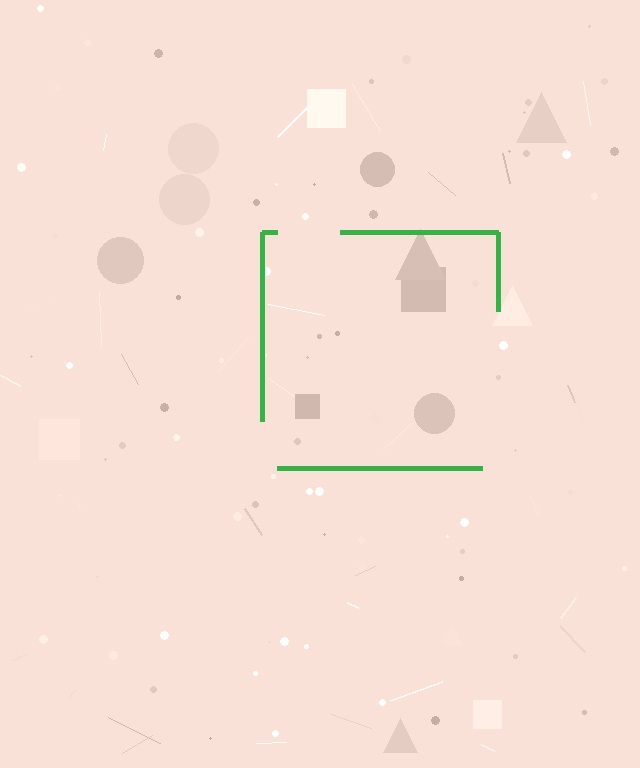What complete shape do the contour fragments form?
The contour fragments form a square.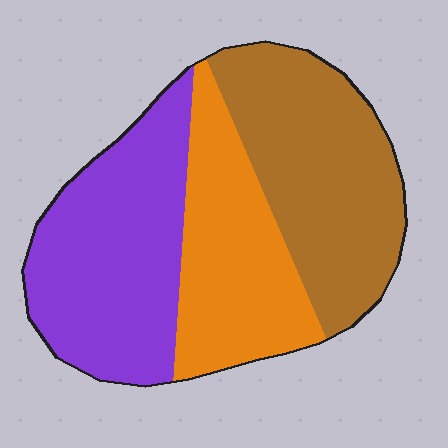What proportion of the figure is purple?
Purple covers about 35% of the figure.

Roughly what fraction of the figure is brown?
Brown covers roughly 35% of the figure.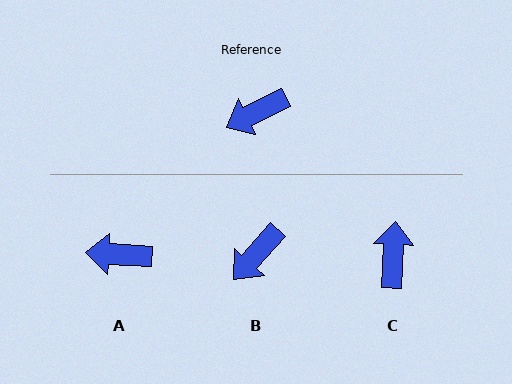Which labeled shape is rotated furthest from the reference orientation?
C, about 119 degrees away.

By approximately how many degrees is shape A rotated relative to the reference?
Approximately 29 degrees clockwise.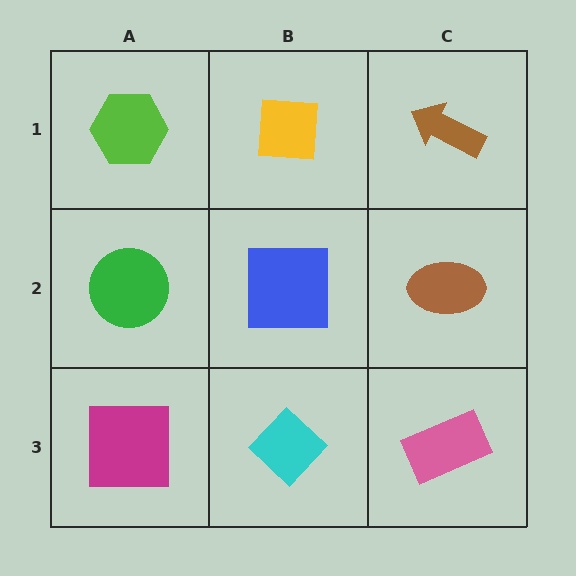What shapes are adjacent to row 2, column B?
A yellow square (row 1, column B), a cyan diamond (row 3, column B), a green circle (row 2, column A), a brown ellipse (row 2, column C).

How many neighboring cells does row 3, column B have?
3.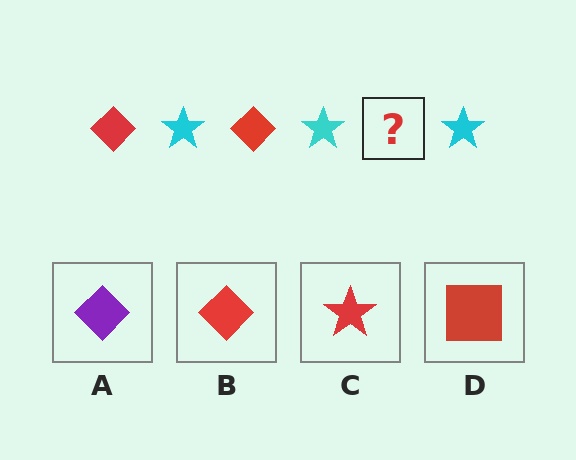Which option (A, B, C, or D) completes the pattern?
B.